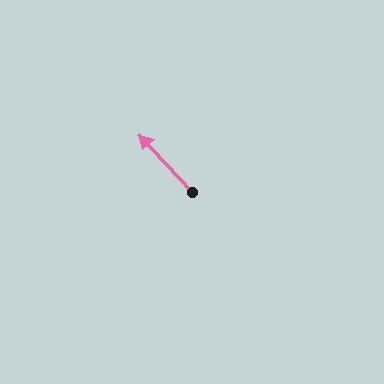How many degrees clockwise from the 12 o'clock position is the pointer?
Approximately 317 degrees.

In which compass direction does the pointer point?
Northwest.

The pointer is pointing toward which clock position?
Roughly 11 o'clock.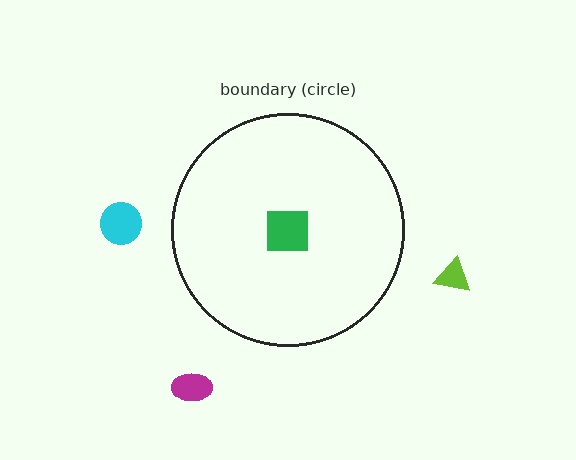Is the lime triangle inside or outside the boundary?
Outside.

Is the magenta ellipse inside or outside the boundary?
Outside.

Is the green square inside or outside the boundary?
Inside.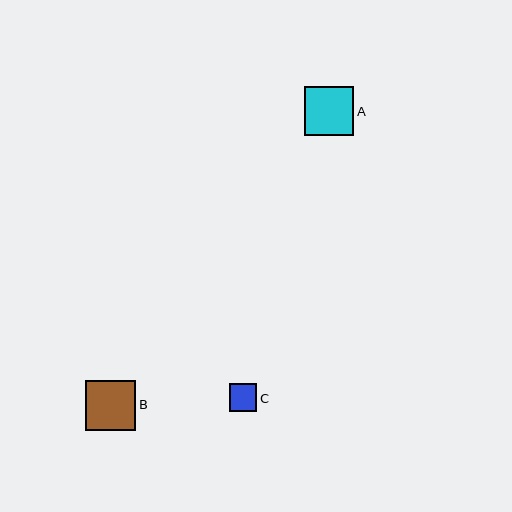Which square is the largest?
Square B is the largest with a size of approximately 50 pixels.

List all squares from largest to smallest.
From largest to smallest: B, A, C.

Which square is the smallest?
Square C is the smallest with a size of approximately 27 pixels.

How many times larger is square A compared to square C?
Square A is approximately 1.8 times the size of square C.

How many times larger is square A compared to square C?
Square A is approximately 1.8 times the size of square C.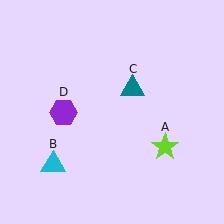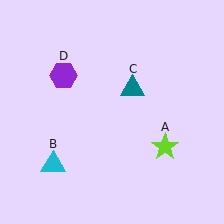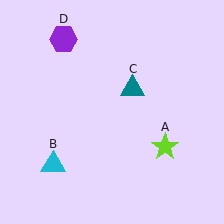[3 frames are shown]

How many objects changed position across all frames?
1 object changed position: purple hexagon (object D).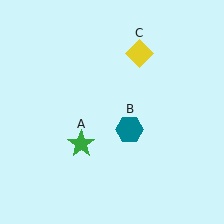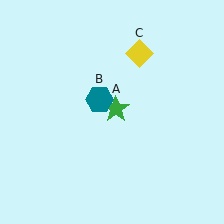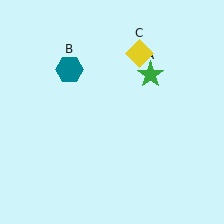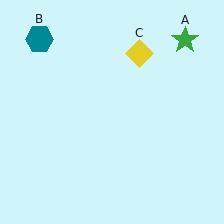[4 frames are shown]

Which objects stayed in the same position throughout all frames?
Yellow diamond (object C) remained stationary.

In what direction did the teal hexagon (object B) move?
The teal hexagon (object B) moved up and to the left.